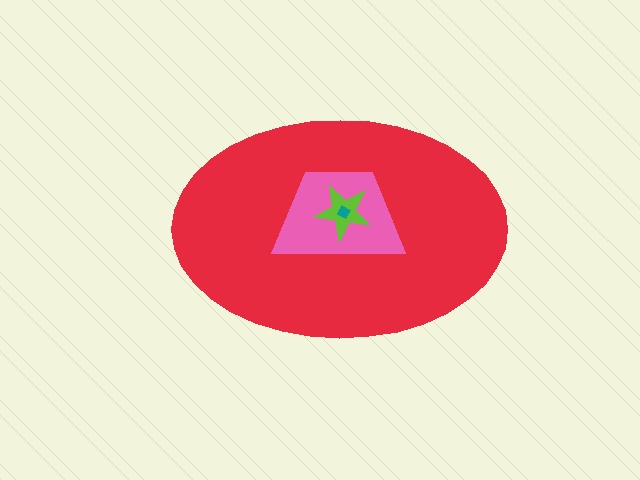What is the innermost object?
The teal diamond.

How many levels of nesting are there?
4.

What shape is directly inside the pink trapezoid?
The lime star.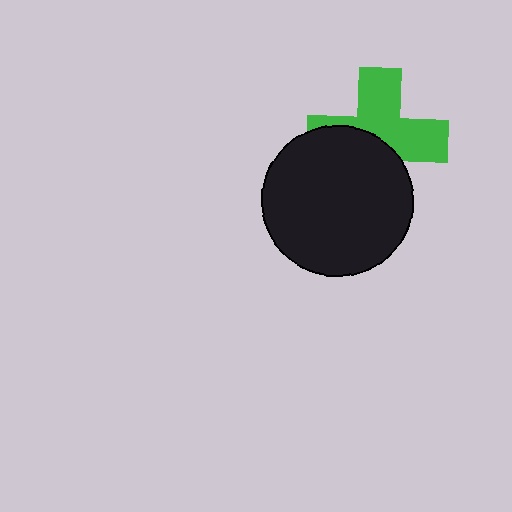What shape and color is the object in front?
The object in front is a black circle.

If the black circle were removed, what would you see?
You would see the complete green cross.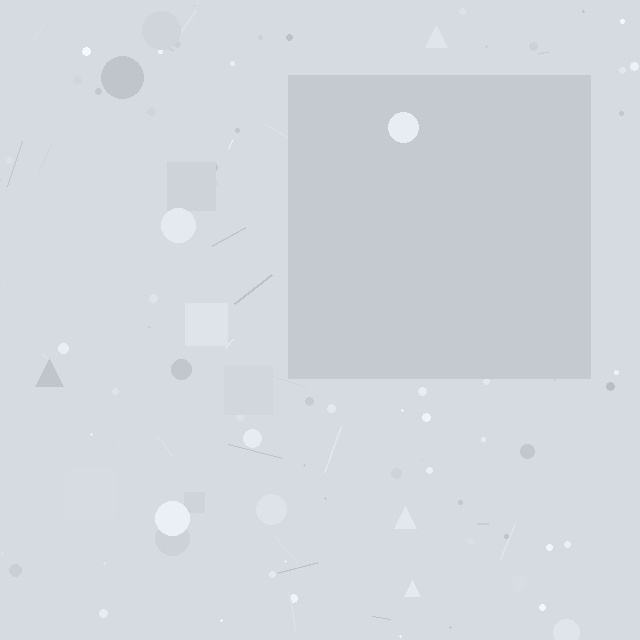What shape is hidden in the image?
A square is hidden in the image.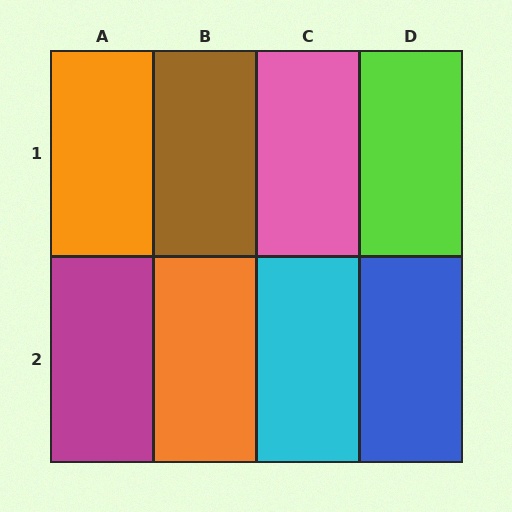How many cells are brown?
1 cell is brown.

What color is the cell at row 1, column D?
Lime.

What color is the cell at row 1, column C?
Pink.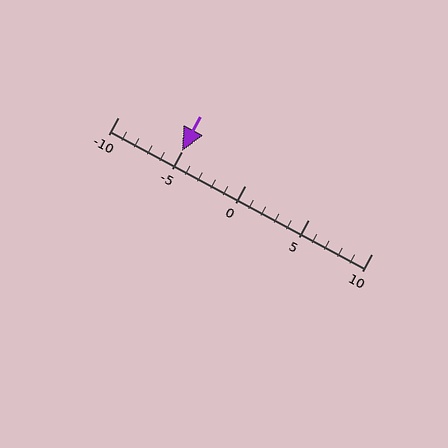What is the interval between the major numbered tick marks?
The major tick marks are spaced 5 units apart.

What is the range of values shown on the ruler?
The ruler shows values from -10 to 10.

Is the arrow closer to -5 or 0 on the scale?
The arrow is closer to -5.